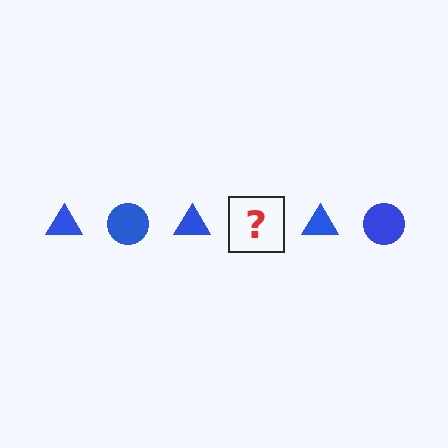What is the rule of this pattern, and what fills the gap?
The rule is that the pattern cycles through triangle, circle shapes in blue. The gap should be filled with a blue circle.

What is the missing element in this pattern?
The missing element is a blue circle.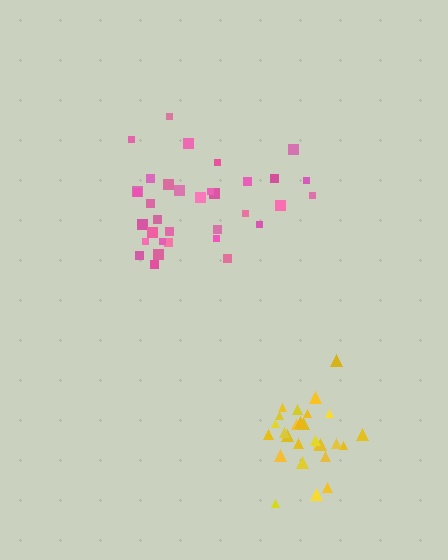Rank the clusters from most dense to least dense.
yellow, pink.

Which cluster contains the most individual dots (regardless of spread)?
Pink (34).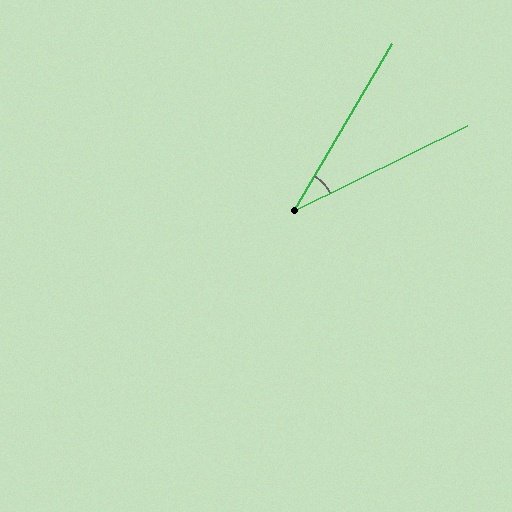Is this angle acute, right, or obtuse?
It is acute.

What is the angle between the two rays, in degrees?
Approximately 34 degrees.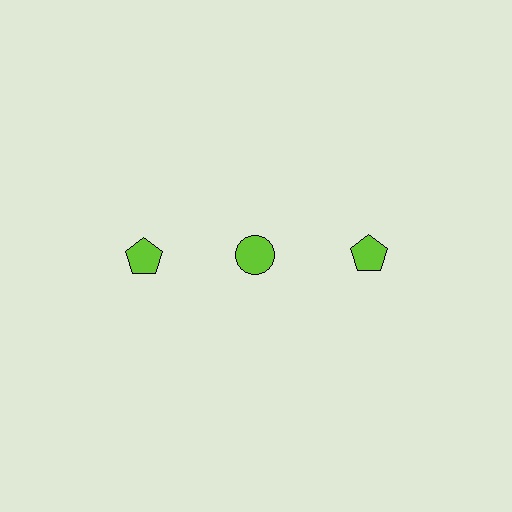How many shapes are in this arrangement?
There are 3 shapes arranged in a grid pattern.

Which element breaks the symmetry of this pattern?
The lime circle in the top row, second from left column breaks the symmetry. All other shapes are lime pentagons.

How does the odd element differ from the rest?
It has a different shape: circle instead of pentagon.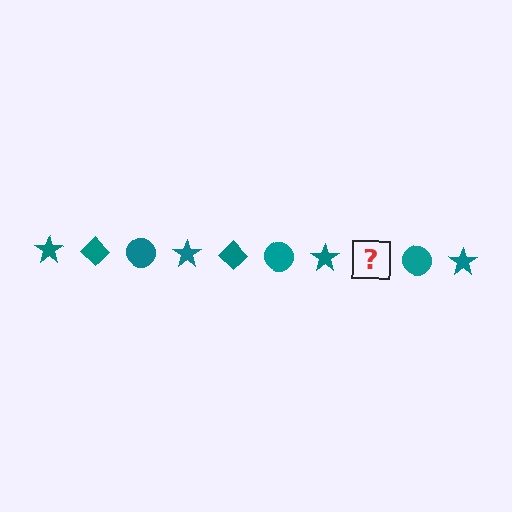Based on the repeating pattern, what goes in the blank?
The blank should be a teal diamond.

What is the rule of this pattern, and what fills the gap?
The rule is that the pattern cycles through star, diamond, circle shapes in teal. The gap should be filled with a teal diamond.